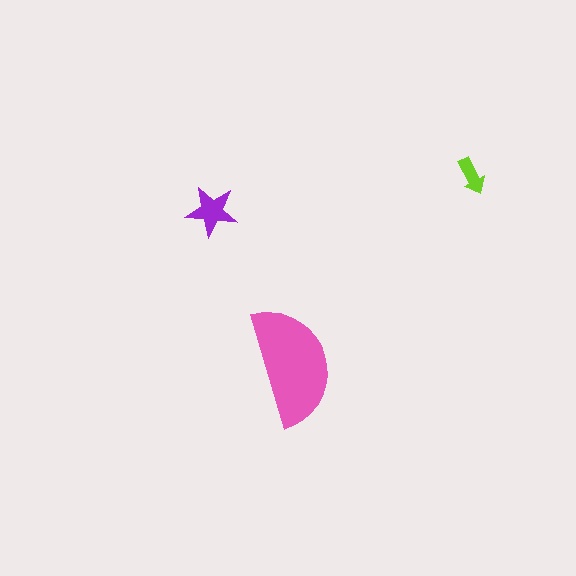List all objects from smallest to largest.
The lime arrow, the purple star, the pink semicircle.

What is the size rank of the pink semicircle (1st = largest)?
1st.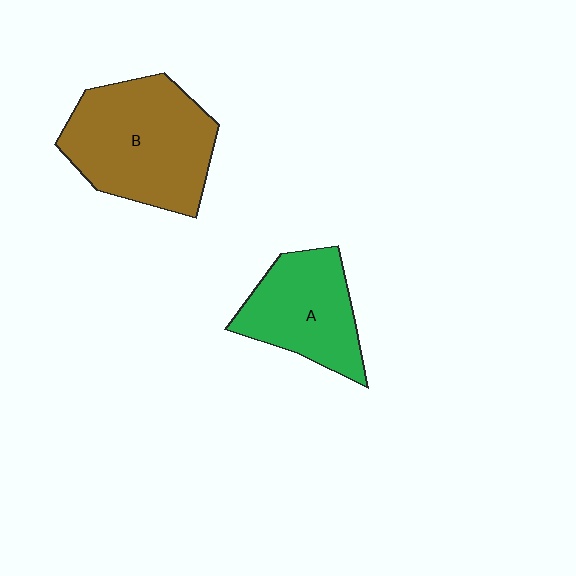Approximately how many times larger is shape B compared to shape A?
Approximately 1.4 times.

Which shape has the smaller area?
Shape A (green).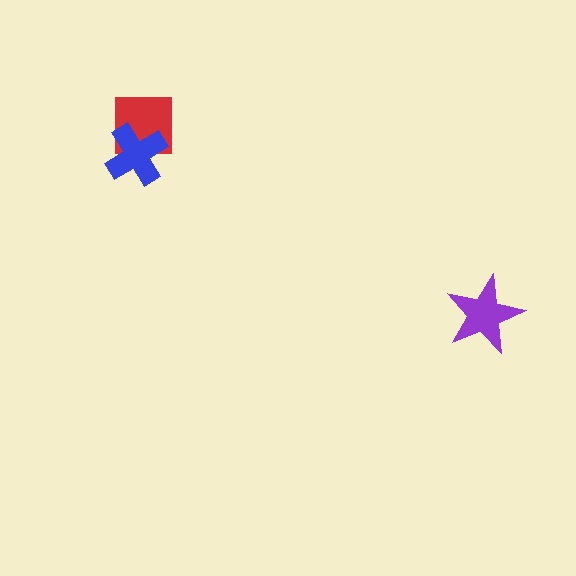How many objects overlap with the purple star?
0 objects overlap with the purple star.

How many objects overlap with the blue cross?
1 object overlaps with the blue cross.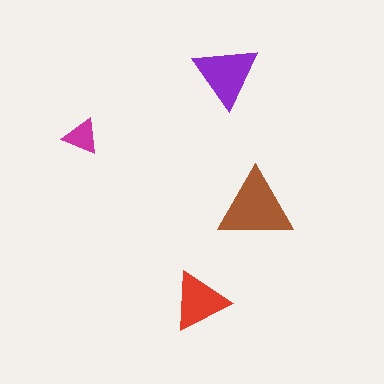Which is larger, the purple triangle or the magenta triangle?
The purple one.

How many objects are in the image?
There are 4 objects in the image.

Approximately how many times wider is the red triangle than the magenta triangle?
About 1.5 times wider.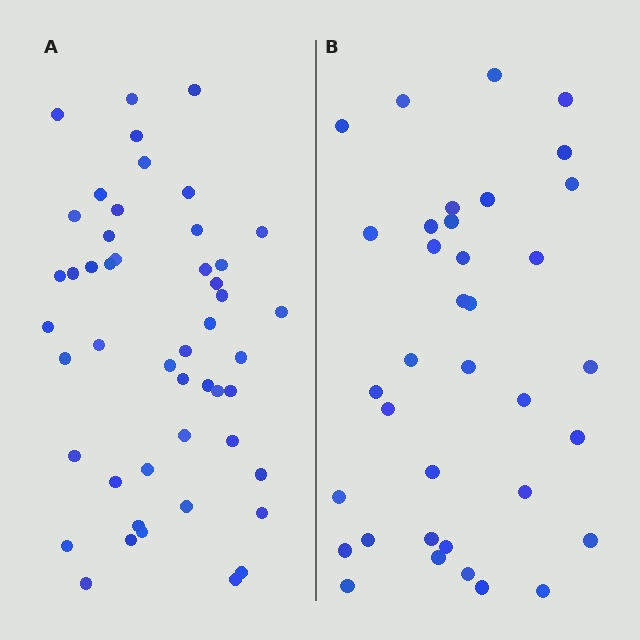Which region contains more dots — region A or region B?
Region A (the left region) has more dots.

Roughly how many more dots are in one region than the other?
Region A has roughly 12 or so more dots than region B.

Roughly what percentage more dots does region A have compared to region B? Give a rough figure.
About 35% more.